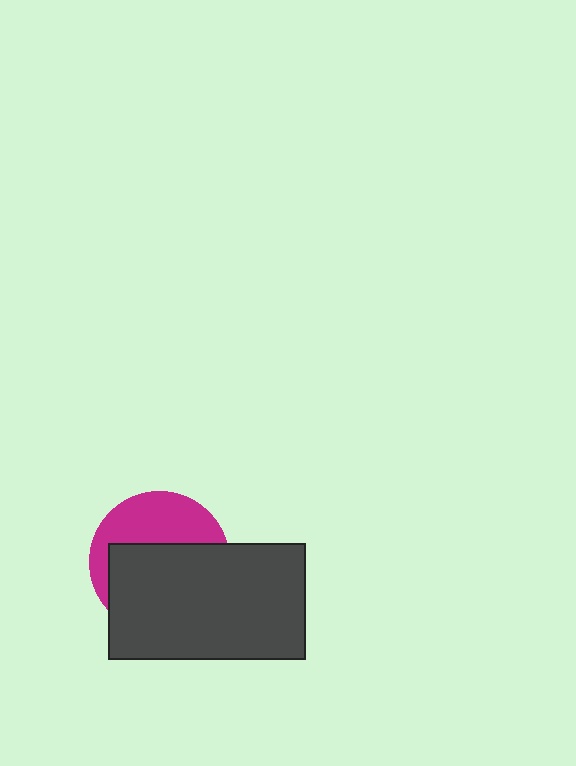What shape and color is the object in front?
The object in front is a dark gray rectangle.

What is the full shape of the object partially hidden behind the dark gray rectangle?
The partially hidden object is a magenta circle.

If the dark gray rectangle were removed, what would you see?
You would see the complete magenta circle.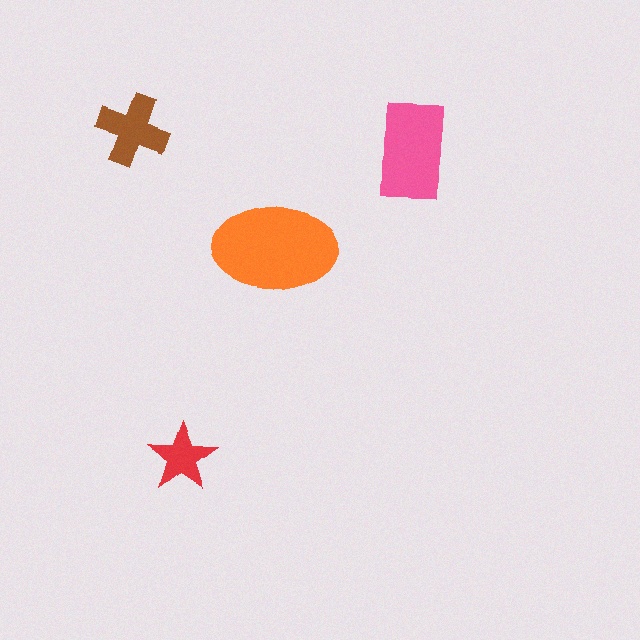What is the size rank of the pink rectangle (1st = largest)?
2nd.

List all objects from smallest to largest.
The red star, the brown cross, the pink rectangle, the orange ellipse.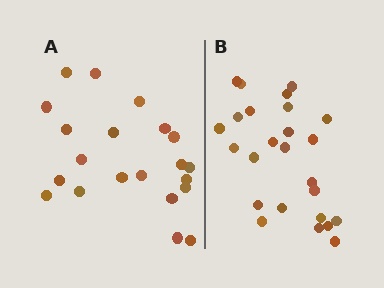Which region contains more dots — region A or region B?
Region B (the right region) has more dots.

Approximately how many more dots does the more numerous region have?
Region B has about 4 more dots than region A.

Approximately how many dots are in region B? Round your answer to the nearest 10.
About 20 dots. (The exact count is 25, which rounds to 20.)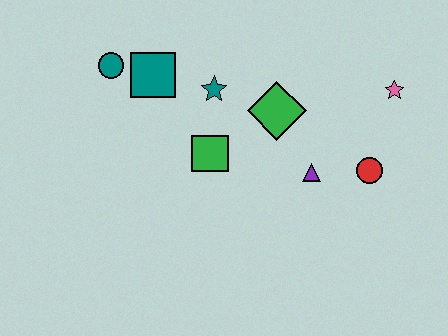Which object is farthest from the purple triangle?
The teal circle is farthest from the purple triangle.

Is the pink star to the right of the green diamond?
Yes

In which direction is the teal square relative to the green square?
The teal square is above the green square.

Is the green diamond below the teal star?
Yes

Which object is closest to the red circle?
The purple triangle is closest to the red circle.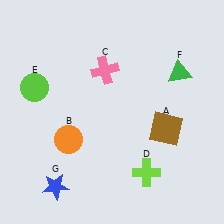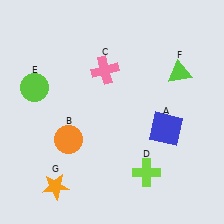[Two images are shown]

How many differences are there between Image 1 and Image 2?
There are 3 differences between the two images.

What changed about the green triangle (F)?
In Image 1, F is green. In Image 2, it changed to lime.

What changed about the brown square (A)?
In Image 1, A is brown. In Image 2, it changed to blue.